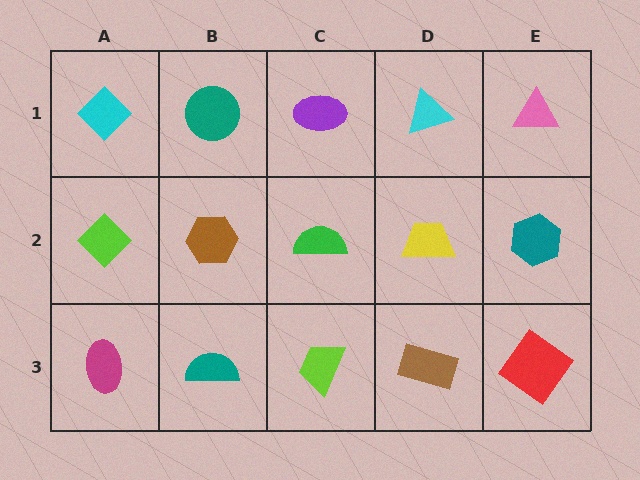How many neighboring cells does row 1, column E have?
2.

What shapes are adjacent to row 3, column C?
A green semicircle (row 2, column C), a teal semicircle (row 3, column B), a brown rectangle (row 3, column D).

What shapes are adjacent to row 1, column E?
A teal hexagon (row 2, column E), a cyan triangle (row 1, column D).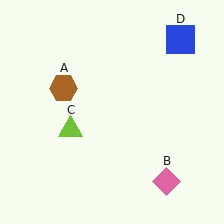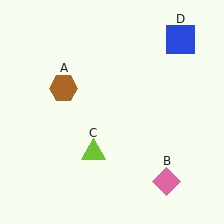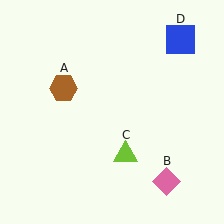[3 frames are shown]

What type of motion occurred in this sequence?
The lime triangle (object C) rotated counterclockwise around the center of the scene.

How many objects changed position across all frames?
1 object changed position: lime triangle (object C).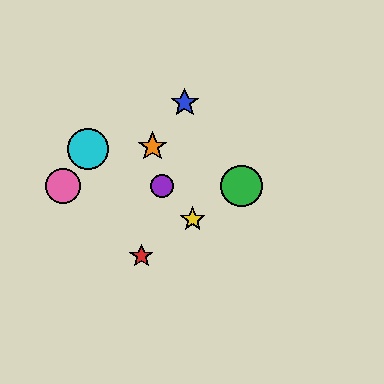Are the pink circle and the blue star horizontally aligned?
No, the pink circle is at y≈186 and the blue star is at y≈103.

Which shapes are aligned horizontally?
The green circle, the purple circle, the pink circle are aligned horizontally.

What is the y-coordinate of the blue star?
The blue star is at y≈103.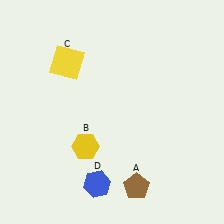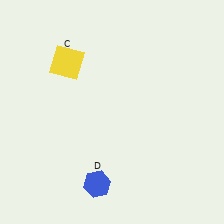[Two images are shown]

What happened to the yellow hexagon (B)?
The yellow hexagon (B) was removed in Image 2. It was in the bottom-left area of Image 1.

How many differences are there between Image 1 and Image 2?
There are 2 differences between the two images.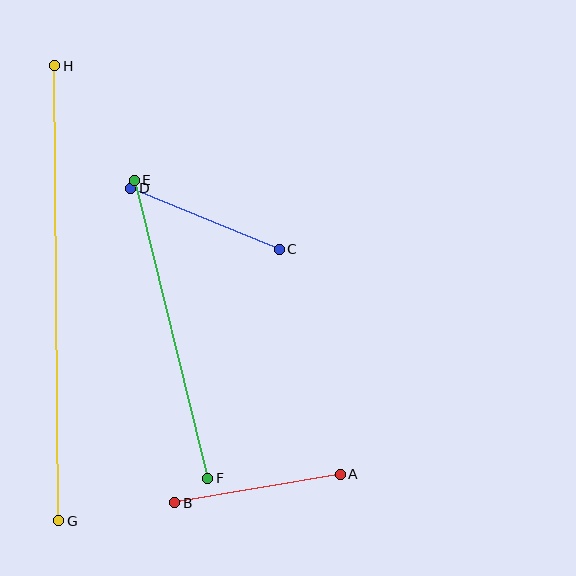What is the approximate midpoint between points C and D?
The midpoint is at approximately (205, 219) pixels.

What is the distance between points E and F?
The distance is approximately 307 pixels.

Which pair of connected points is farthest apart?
Points G and H are farthest apart.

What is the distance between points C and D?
The distance is approximately 161 pixels.